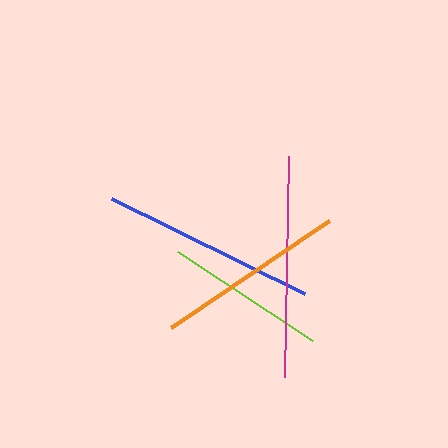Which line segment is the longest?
The magenta line is the longest at approximately 221 pixels.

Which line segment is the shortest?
The lime line is the shortest at approximately 162 pixels.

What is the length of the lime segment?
The lime segment is approximately 162 pixels long.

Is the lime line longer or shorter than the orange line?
The orange line is longer than the lime line.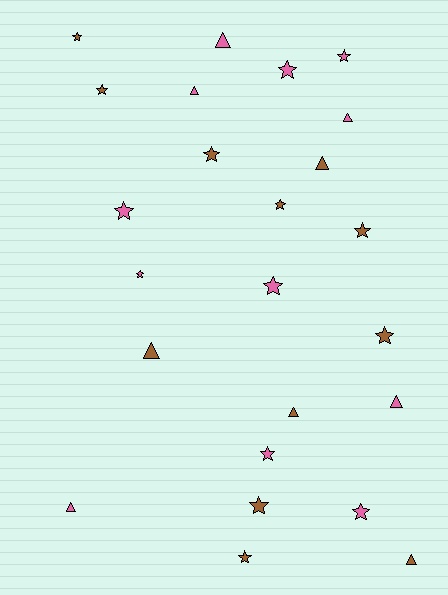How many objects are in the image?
There are 24 objects.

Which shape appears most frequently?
Star, with 15 objects.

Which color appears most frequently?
Brown, with 12 objects.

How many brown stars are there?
There are 8 brown stars.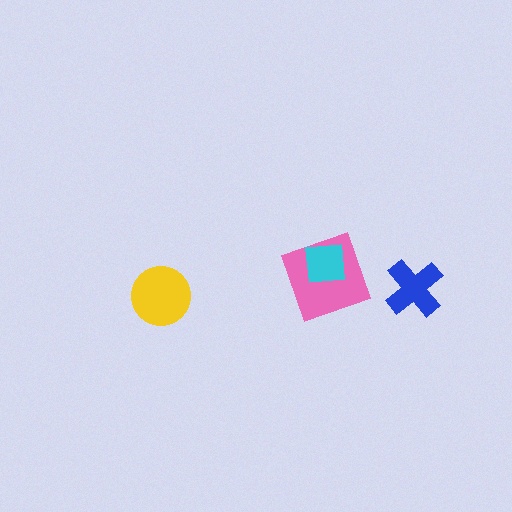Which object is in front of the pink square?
The cyan square is in front of the pink square.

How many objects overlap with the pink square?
1 object overlaps with the pink square.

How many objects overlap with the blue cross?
0 objects overlap with the blue cross.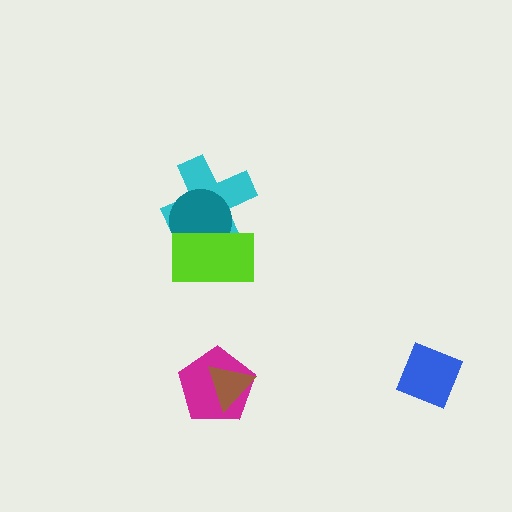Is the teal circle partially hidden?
Yes, it is partially covered by another shape.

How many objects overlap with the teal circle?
2 objects overlap with the teal circle.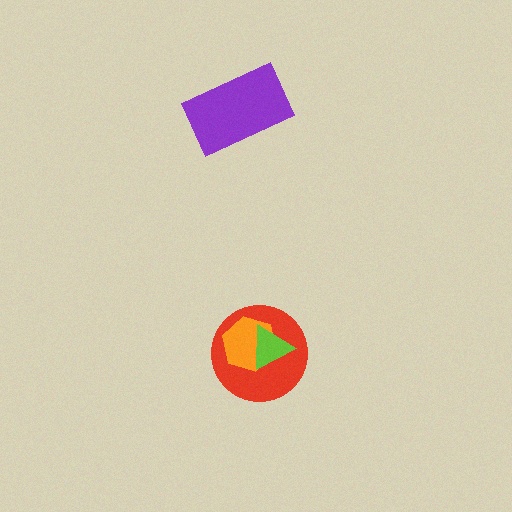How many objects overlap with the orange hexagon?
2 objects overlap with the orange hexagon.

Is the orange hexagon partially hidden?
Yes, it is partially covered by another shape.